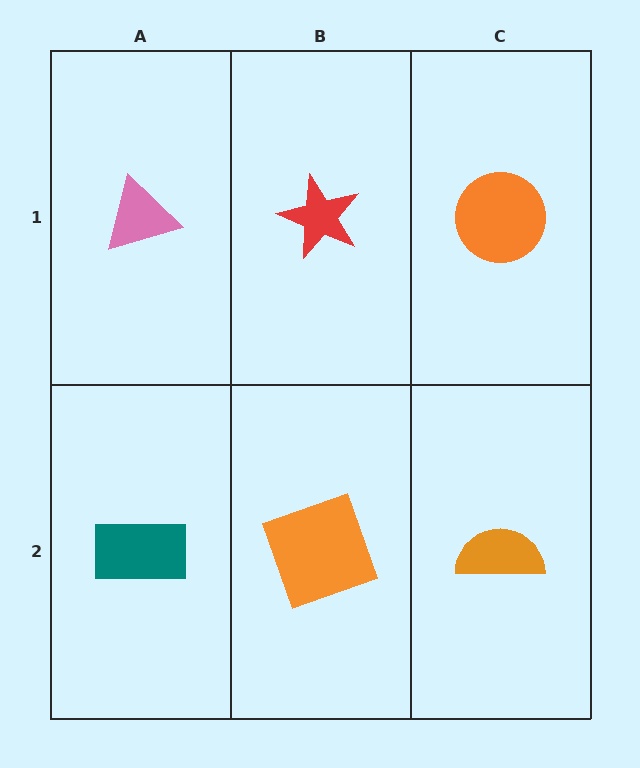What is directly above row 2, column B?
A red star.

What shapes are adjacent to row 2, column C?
An orange circle (row 1, column C), an orange square (row 2, column B).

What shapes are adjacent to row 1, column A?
A teal rectangle (row 2, column A), a red star (row 1, column B).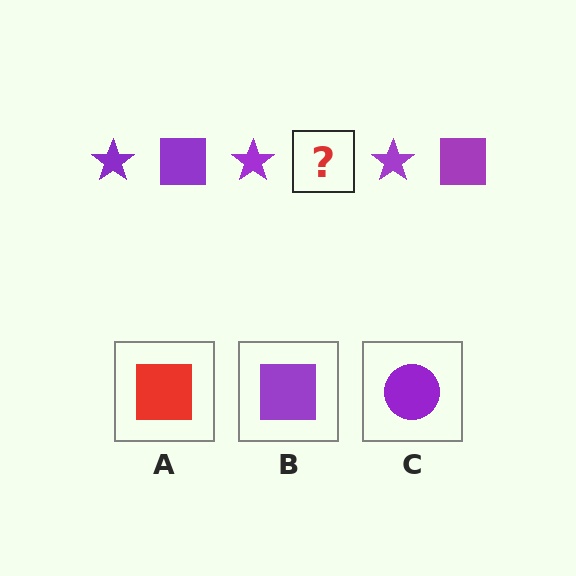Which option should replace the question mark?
Option B.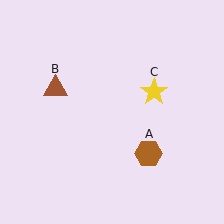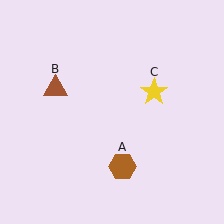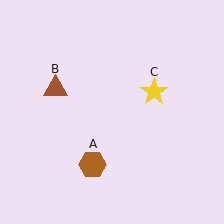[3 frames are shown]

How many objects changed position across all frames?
1 object changed position: brown hexagon (object A).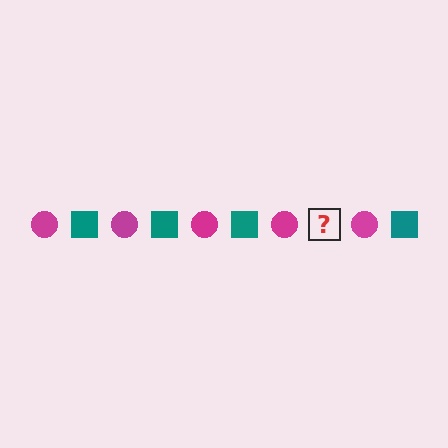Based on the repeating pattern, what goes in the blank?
The blank should be a teal square.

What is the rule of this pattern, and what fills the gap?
The rule is that the pattern alternates between magenta circle and teal square. The gap should be filled with a teal square.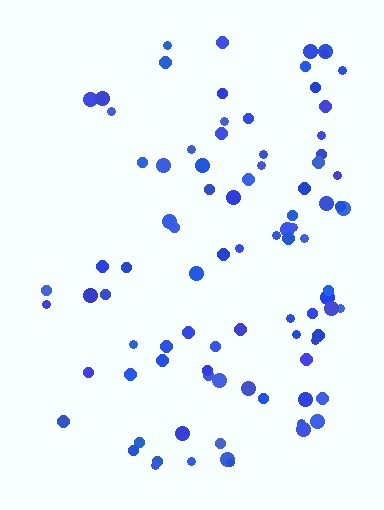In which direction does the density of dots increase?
From left to right, with the right side densest.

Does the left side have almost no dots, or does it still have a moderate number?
Still a moderate number, just noticeably fewer than the right.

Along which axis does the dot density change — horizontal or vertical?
Horizontal.